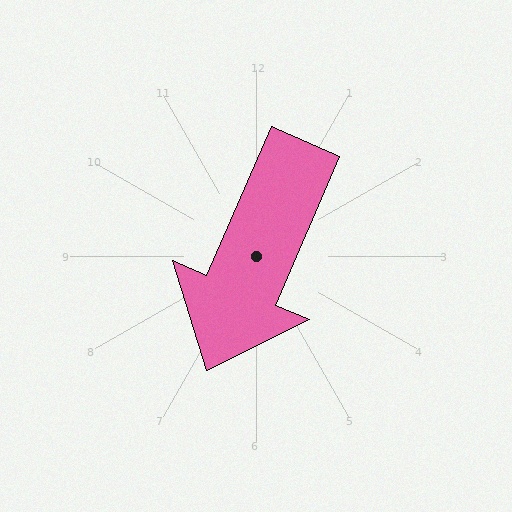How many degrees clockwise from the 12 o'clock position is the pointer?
Approximately 203 degrees.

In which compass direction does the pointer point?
Southwest.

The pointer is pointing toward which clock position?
Roughly 7 o'clock.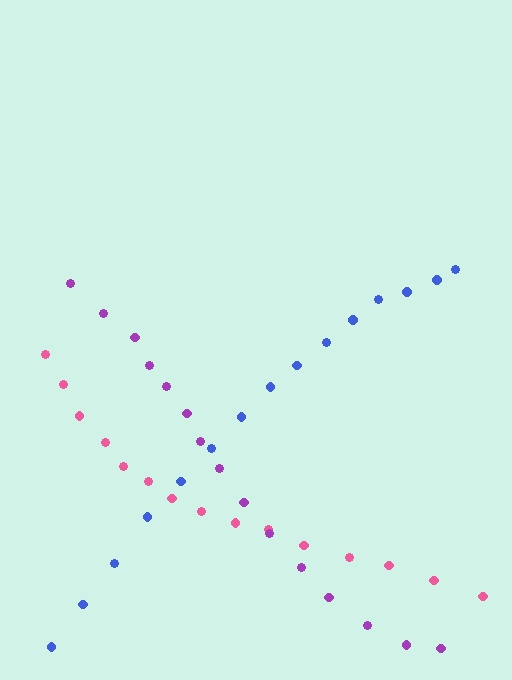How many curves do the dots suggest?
There are 3 distinct paths.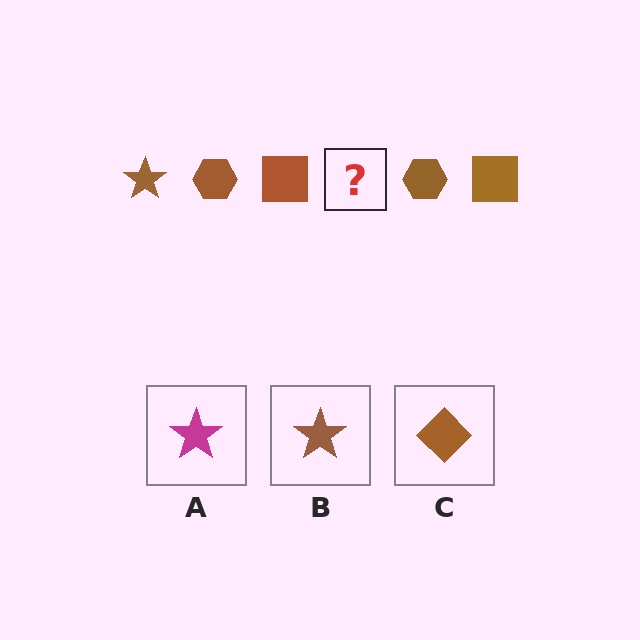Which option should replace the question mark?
Option B.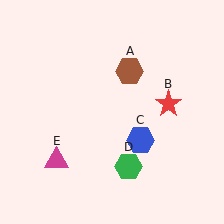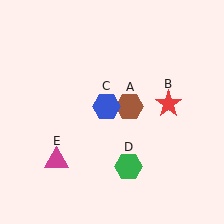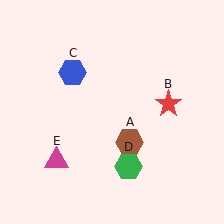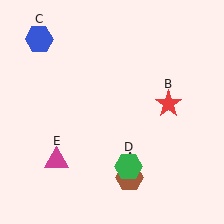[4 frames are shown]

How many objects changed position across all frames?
2 objects changed position: brown hexagon (object A), blue hexagon (object C).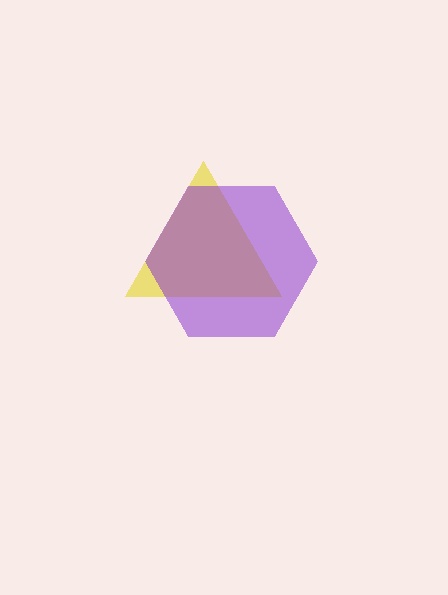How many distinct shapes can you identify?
There are 2 distinct shapes: a yellow triangle, a purple hexagon.